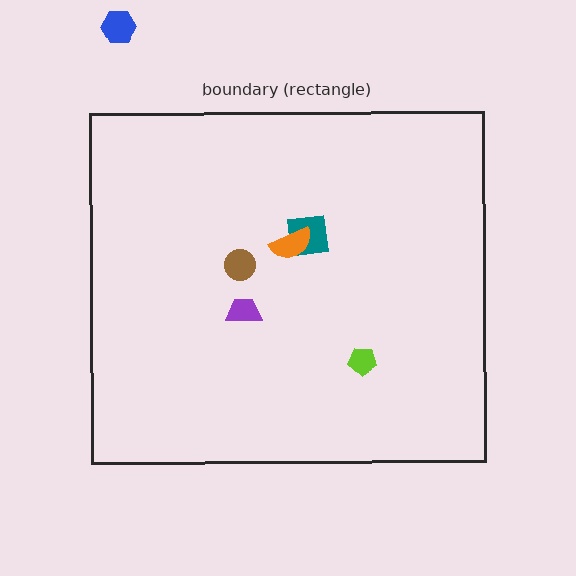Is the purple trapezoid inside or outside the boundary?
Inside.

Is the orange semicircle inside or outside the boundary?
Inside.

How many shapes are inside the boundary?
5 inside, 1 outside.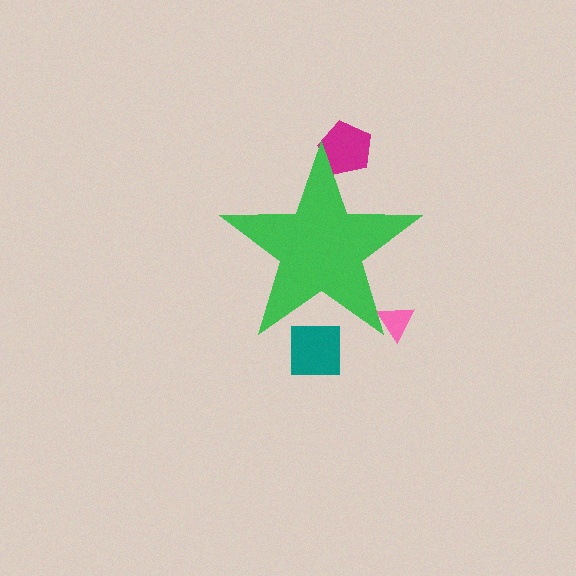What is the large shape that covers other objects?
A green star.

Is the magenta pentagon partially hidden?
Yes, the magenta pentagon is partially hidden behind the green star.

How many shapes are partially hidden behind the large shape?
3 shapes are partially hidden.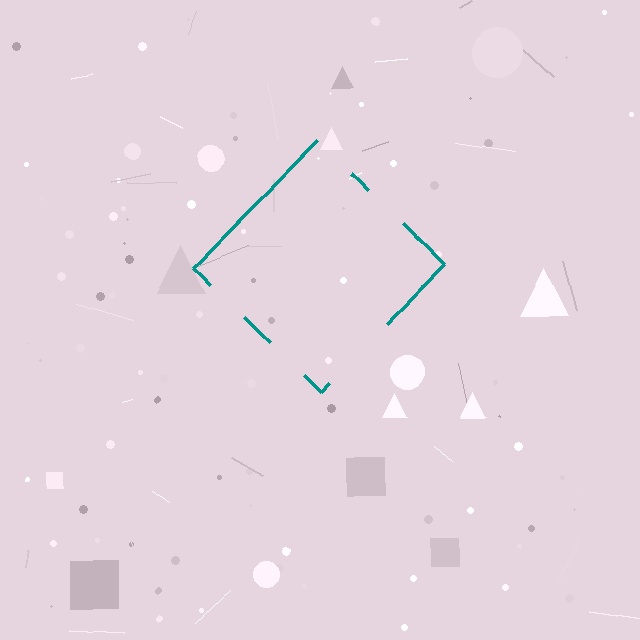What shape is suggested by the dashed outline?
The dashed outline suggests a diamond.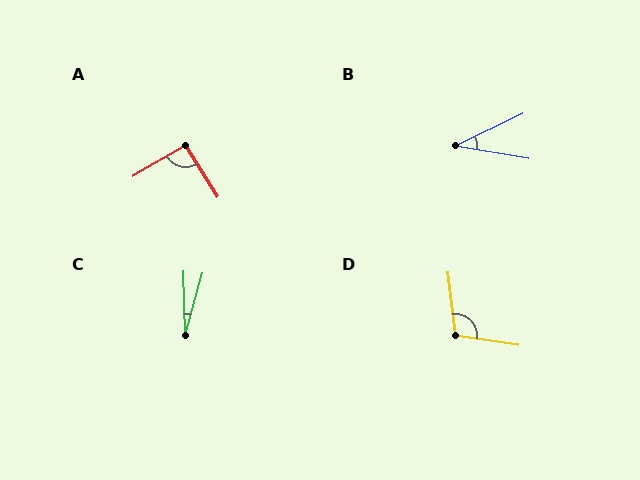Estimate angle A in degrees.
Approximately 92 degrees.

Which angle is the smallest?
C, at approximately 17 degrees.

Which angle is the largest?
D, at approximately 105 degrees.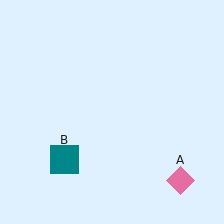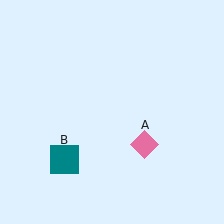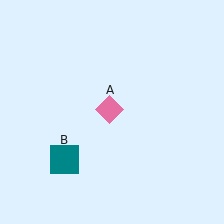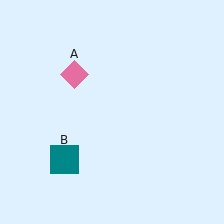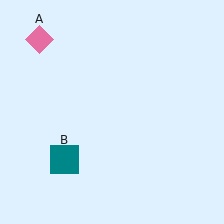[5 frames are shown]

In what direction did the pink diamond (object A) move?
The pink diamond (object A) moved up and to the left.